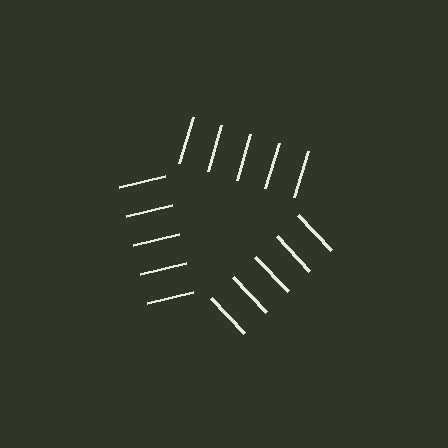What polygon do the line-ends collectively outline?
An illusory triangle — the line segments terminate on its edges but no continuous stroke is drawn.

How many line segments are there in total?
15 — 5 along each of the 3 edges.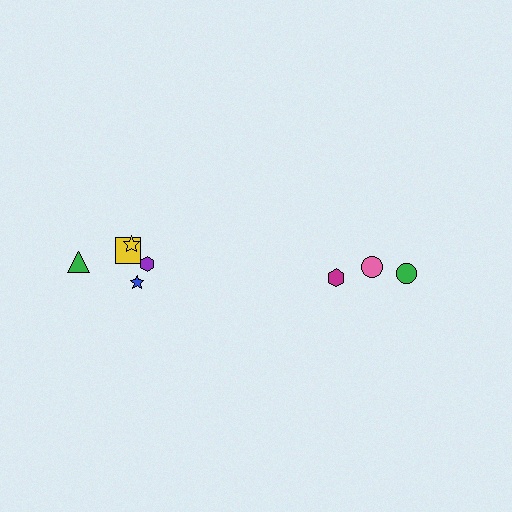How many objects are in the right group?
There are 3 objects.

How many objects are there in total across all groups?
There are 8 objects.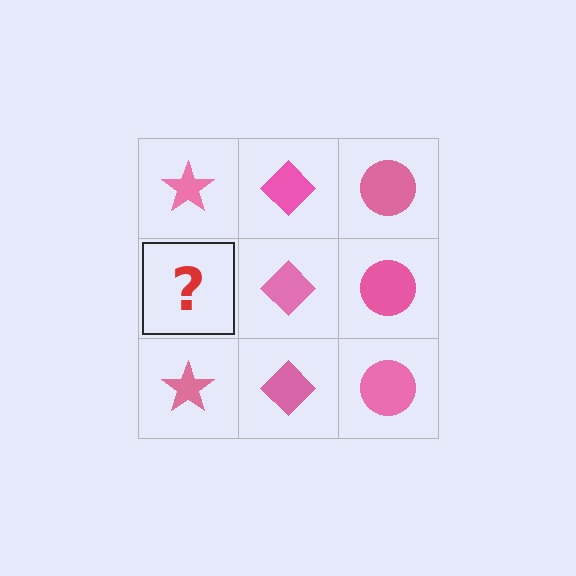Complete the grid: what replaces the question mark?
The question mark should be replaced with a pink star.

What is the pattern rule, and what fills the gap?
The rule is that each column has a consistent shape. The gap should be filled with a pink star.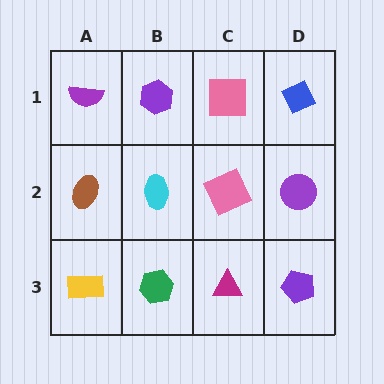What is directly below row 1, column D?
A purple circle.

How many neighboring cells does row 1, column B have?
3.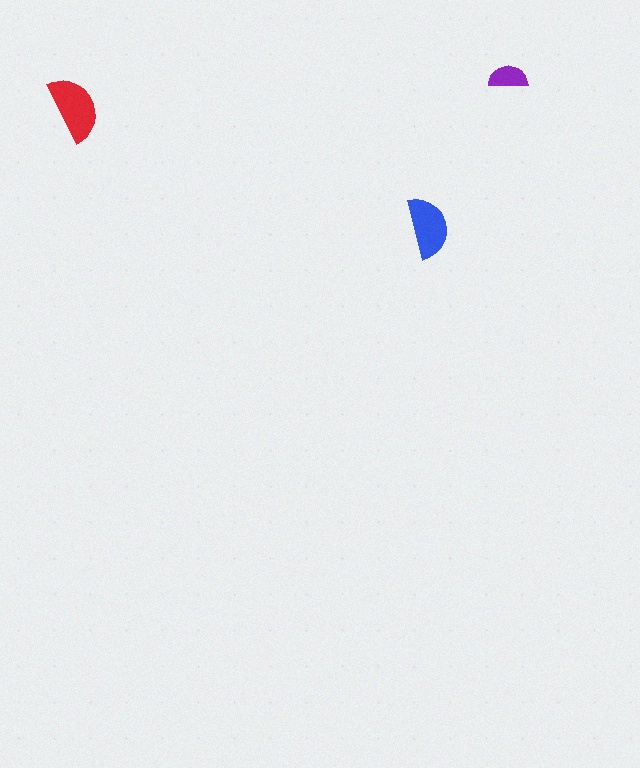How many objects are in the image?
There are 3 objects in the image.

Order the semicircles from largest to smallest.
the red one, the blue one, the purple one.